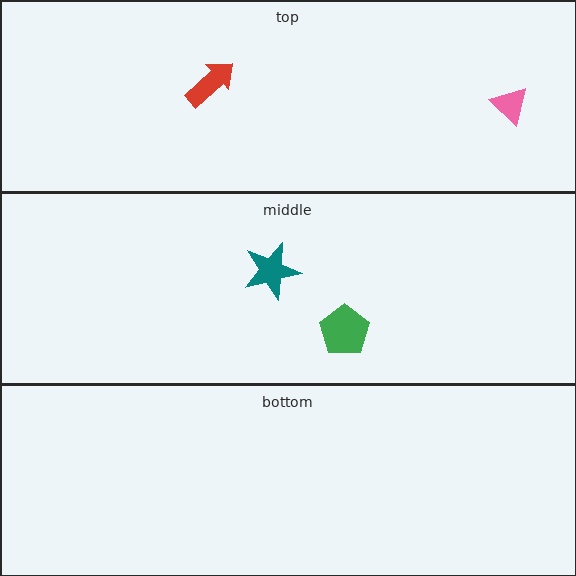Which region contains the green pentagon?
The middle region.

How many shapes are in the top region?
2.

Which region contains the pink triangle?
The top region.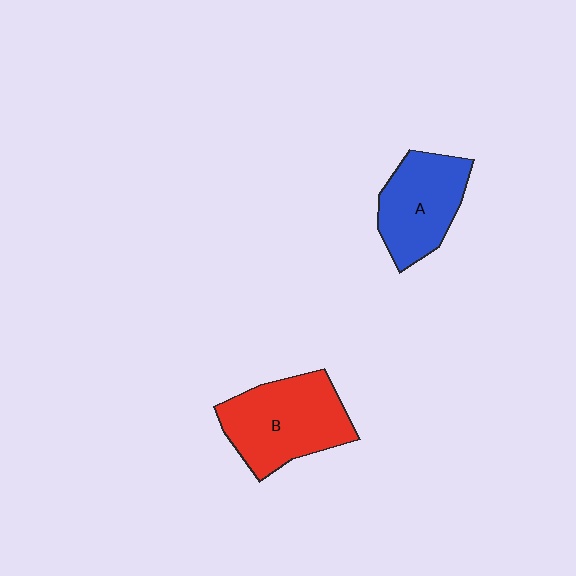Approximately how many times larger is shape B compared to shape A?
Approximately 1.2 times.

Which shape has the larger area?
Shape B (red).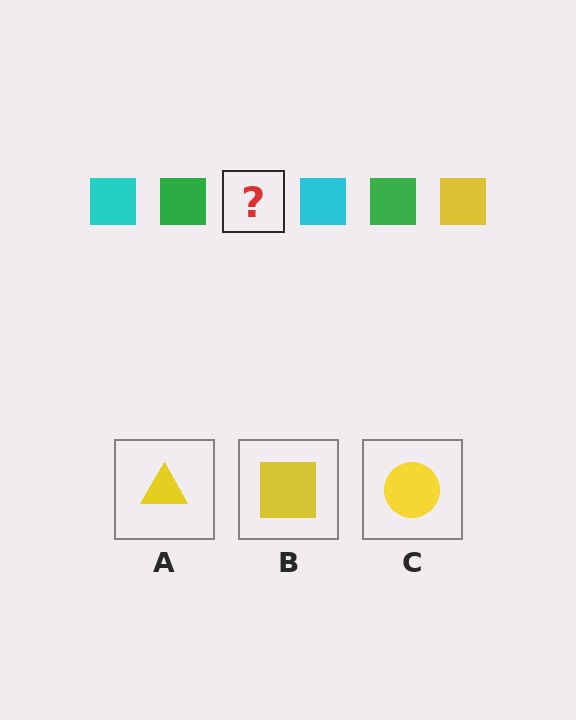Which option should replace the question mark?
Option B.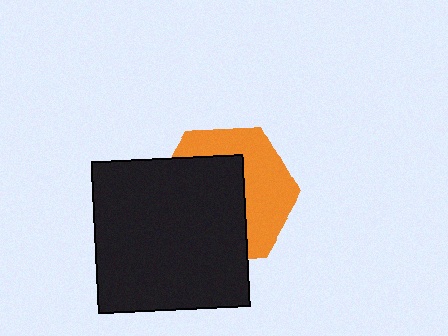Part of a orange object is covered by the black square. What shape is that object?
It is a hexagon.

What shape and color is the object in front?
The object in front is a black square.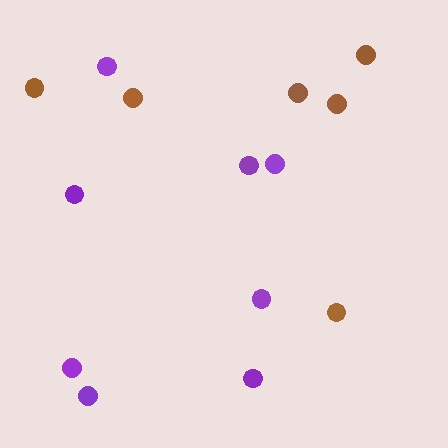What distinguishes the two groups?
There are 2 groups: one group of brown circles (6) and one group of purple circles (8).